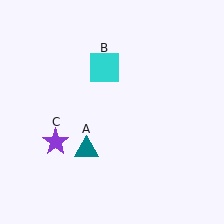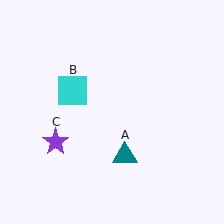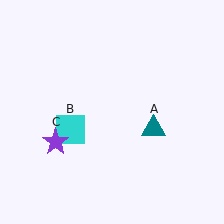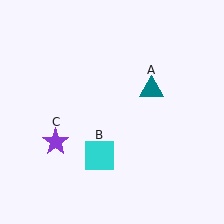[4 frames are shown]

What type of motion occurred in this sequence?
The teal triangle (object A), cyan square (object B) rotated counterclockwise around the center of the scene.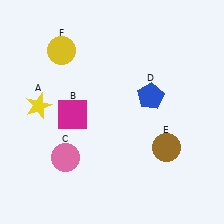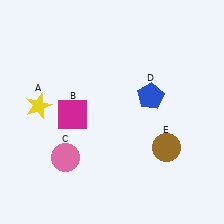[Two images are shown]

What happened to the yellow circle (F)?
The yellow circle (F) was removed in Image 2. It was in the top-left area of Image 1.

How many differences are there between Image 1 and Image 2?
There is 1 difference between the two images.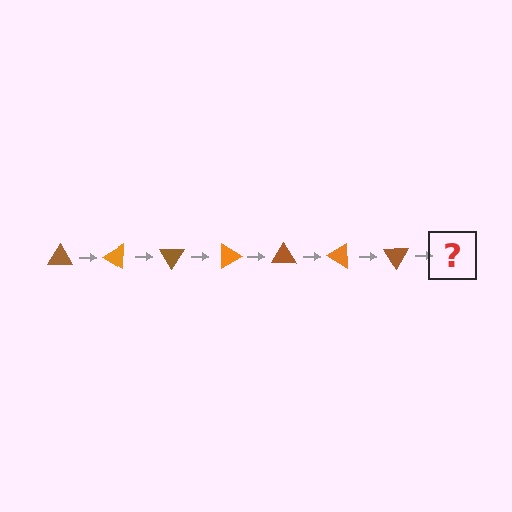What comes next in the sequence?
The next element should be an orange triangle, rotated 210 degrees from the start.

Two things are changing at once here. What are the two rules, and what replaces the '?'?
The two rules are that it rotates 30 degrees each step and the color cycles through brown and orange. The '?' should be an orange triangle, rotated 210 degrees from the start.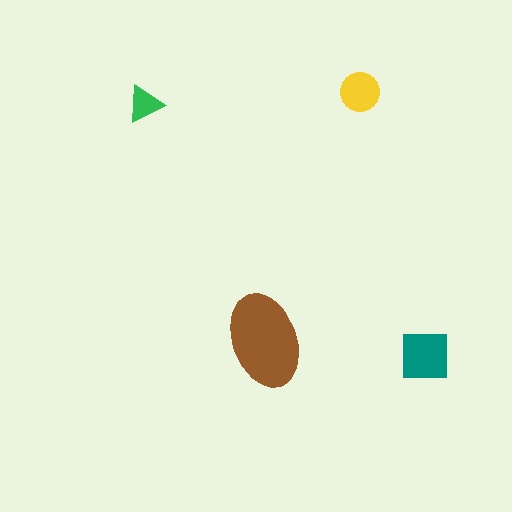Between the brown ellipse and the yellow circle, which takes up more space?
The brown ellipse.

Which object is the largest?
The brown ellipse.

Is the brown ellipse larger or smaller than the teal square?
Larger.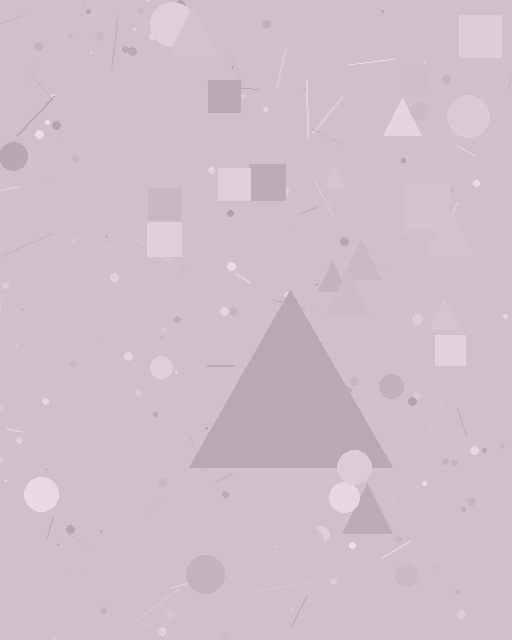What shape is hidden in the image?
A triangle is hidden in the image.